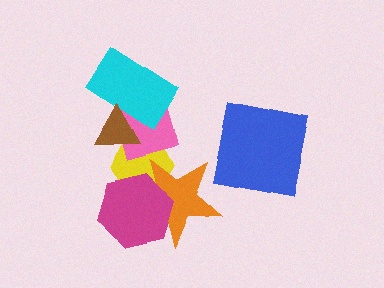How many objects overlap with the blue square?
0 objects overlap with the blue square.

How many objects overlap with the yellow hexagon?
4 objects overlap with the yellow hexagon.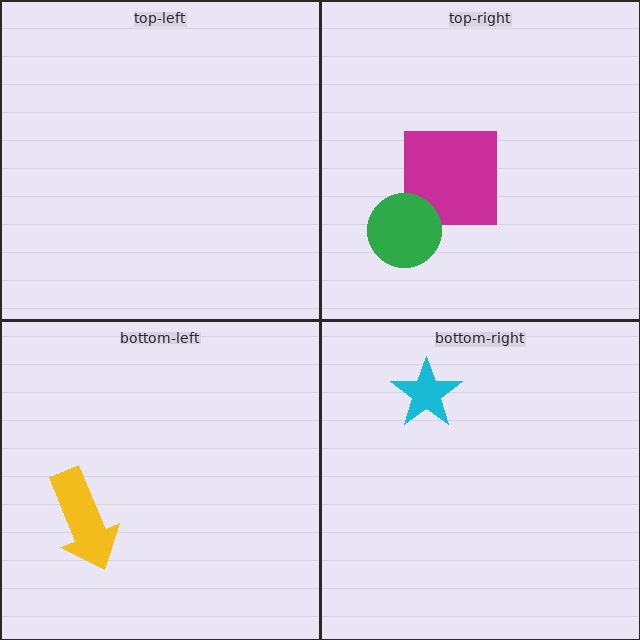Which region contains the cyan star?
The bottom-right region.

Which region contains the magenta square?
The top-right region.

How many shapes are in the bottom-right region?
1.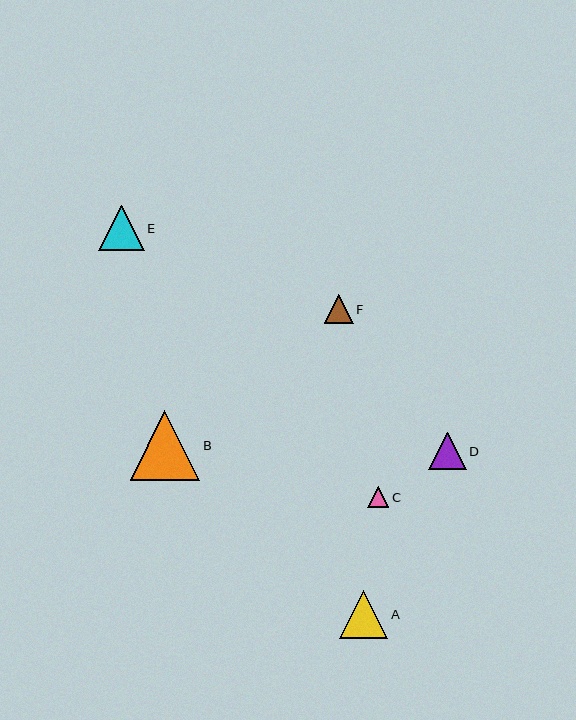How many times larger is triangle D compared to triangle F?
Triangle D is approximately 1.3 times the size of triangle F.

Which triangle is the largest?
Triangle B is the largest with a size of approximately 70 pixels.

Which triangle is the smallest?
Triangle C is the smallest with a size of approximately 21 pixels.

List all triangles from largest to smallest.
From largest to smallest: B, A, E, D, F, C.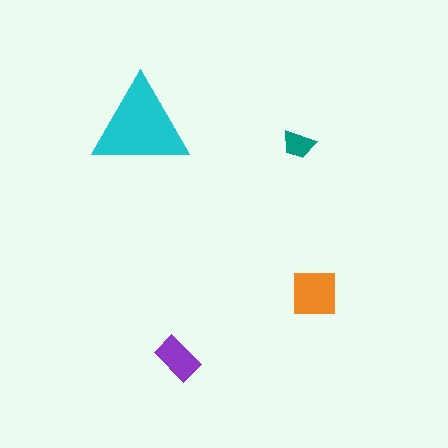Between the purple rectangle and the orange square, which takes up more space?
The orange square.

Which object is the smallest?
The teal trapezoid.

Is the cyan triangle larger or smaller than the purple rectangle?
Larger.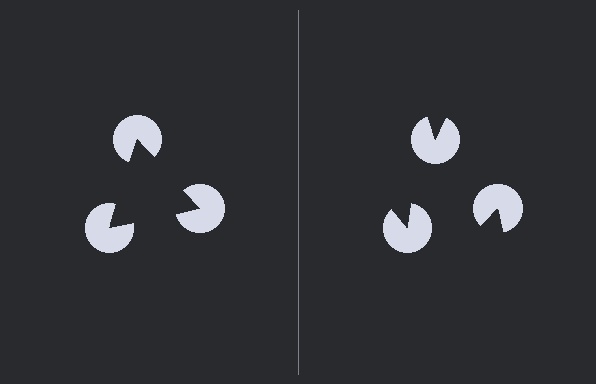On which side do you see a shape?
An illusory triangle appears on the left side. On the right side the wedge cuts are rotated, so no coherent shape forms.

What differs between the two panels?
The pac-man discs are positioned identically on both sides; only the wedge orientations differ. On the left they align to a triangle; on the right they are misaligned.